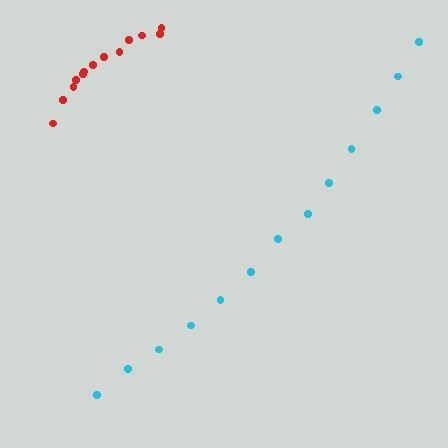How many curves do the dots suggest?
There are 2 distinct paths.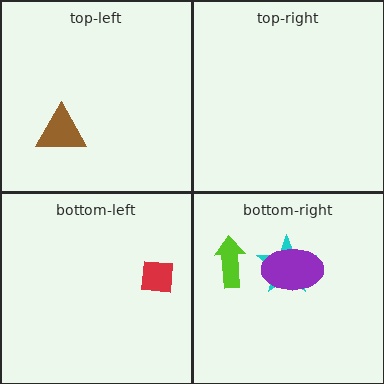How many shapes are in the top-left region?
1.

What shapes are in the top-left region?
The brown triangle.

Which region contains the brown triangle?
The top-left region.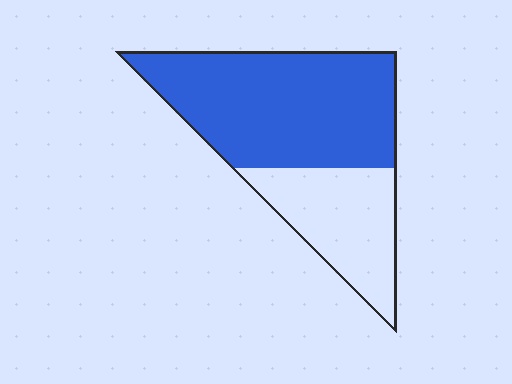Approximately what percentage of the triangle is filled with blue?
Approximately 65%.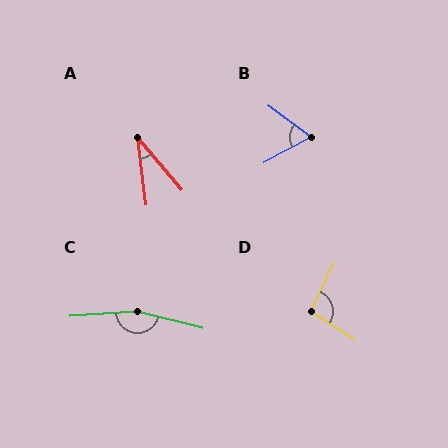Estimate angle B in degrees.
Approximately 65 degrees.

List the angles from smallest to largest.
A (33°), B (65°), D (98°), C (162°).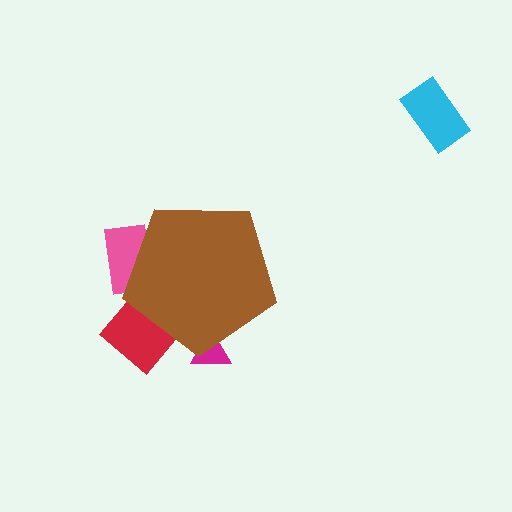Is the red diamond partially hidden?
Yes, the red diamond is partially hidden behind the brown pentagon.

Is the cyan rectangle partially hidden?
No, the cyan rectangle is fully visible.